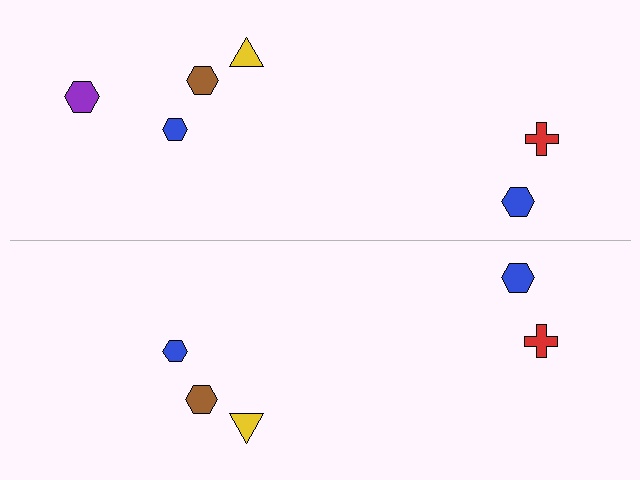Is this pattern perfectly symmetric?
No, the pattern is not perfectly symmetric. A purple hexagon is missing from the bottom side.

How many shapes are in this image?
There are 11 shapes in this image.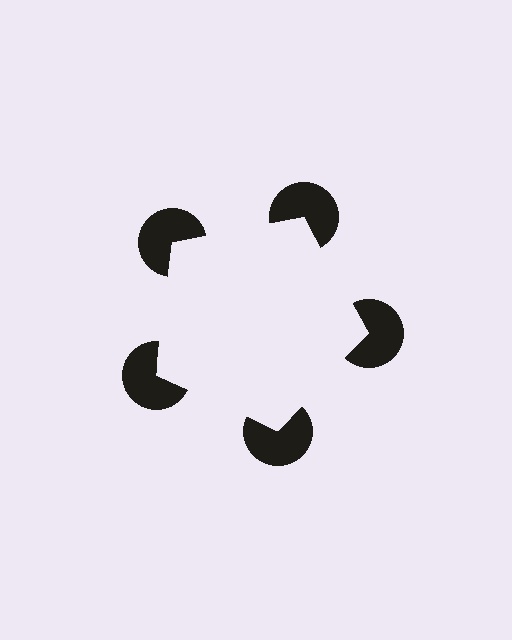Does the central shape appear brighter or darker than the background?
It typically appears slightly brighter than the background, even though no actual brightness change is drawn.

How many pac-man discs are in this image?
There are 5 — one at each vertex of the illusory pentagon.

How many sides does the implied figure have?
5 sides.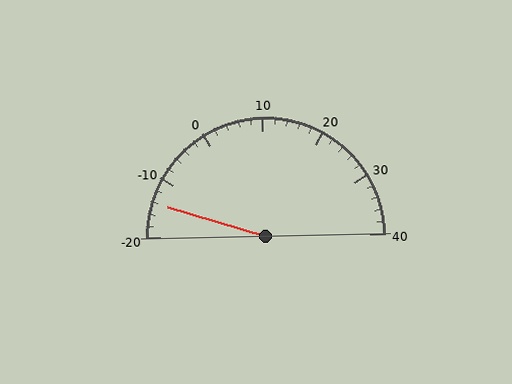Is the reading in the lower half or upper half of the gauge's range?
The reading is in the lower half of the range (-20 to 40).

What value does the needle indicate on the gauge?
The needle indicates approximately -14.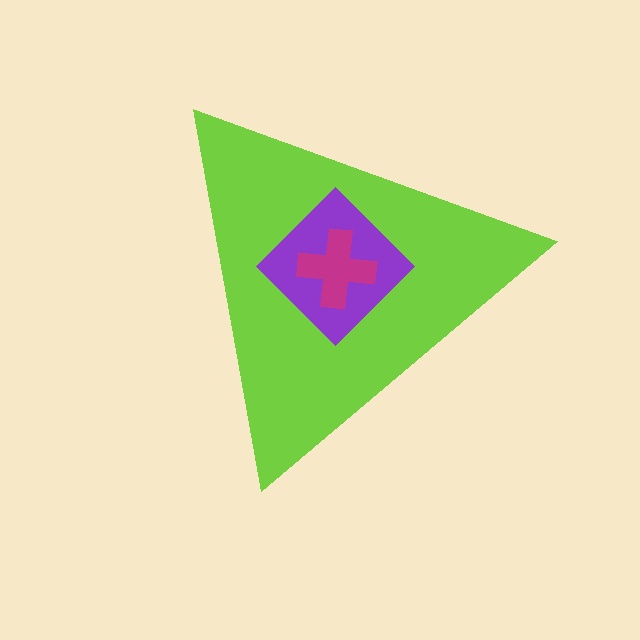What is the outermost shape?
The lime triangle.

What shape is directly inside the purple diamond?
The magenta cross.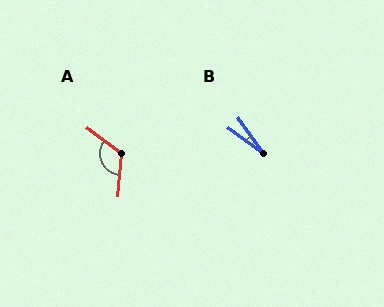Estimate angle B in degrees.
Approximately 19 degrees.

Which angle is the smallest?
B, at approximately 19 degrees.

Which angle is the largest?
A, at approximately 122 degrees.